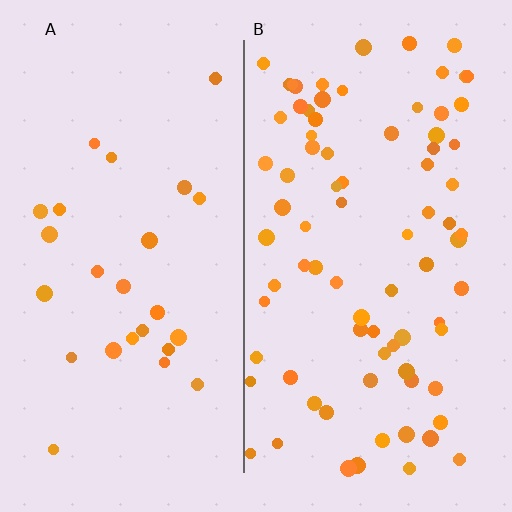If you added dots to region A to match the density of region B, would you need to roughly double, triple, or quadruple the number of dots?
Approximately triple.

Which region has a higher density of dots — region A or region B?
B (the right).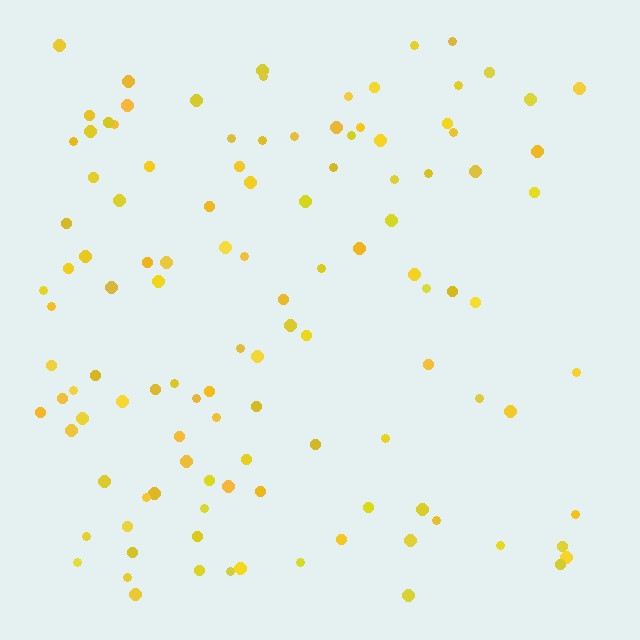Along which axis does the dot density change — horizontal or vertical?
Horizontal.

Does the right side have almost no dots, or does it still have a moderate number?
Still a moderate number, just noticeably fewer than the left.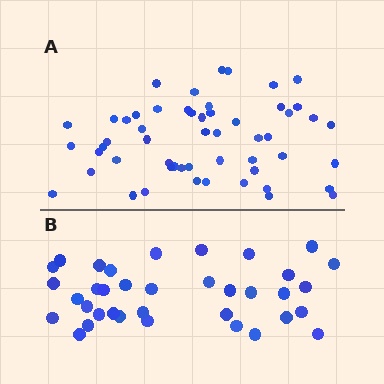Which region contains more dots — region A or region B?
Region A (the top region) has more dots.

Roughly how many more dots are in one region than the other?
Region A has approximately 20 more dots than region B.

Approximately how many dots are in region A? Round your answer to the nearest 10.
About 50 dots. (The exact count is 54, which rounds to 50.)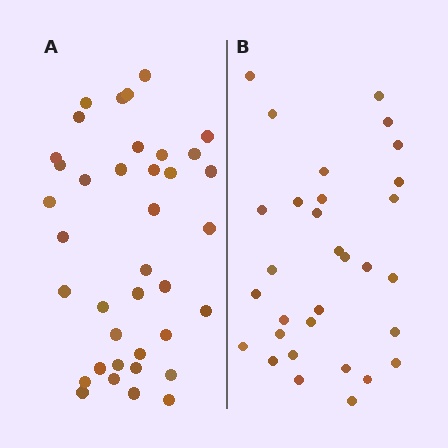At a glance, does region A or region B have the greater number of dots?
Region A (the left region) has more dots.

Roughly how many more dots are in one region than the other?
Region A has roughly 8 or so more dots than region B.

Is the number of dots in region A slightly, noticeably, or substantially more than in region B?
Region A has only slightly more — the two regions are fairly close. The ratio is roughly 1.2 to 1.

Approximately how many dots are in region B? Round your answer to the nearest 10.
About 30 dots. (The exact count is 31, which rounds to 30.)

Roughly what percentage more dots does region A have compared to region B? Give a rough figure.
About 25% more.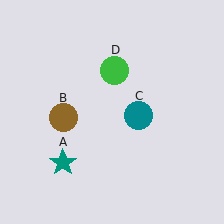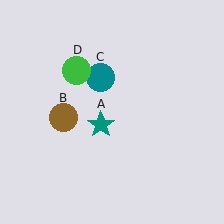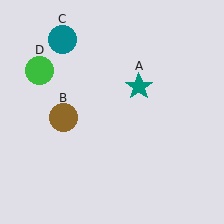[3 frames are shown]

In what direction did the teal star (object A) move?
The teal star (object A) moved up and to the right.